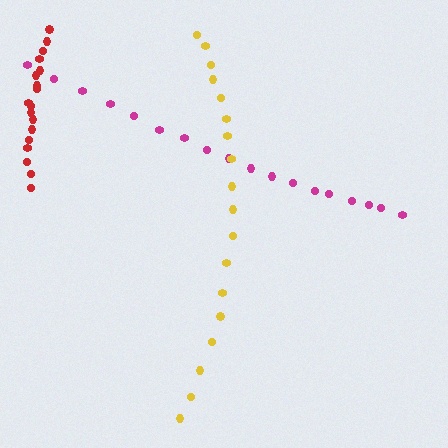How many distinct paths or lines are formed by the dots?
There are 3 distinct paths.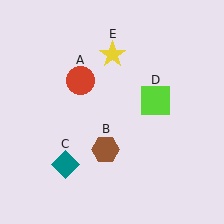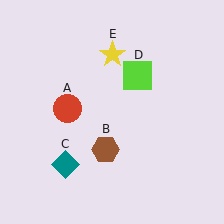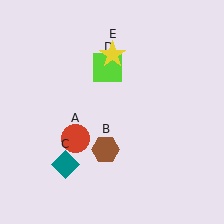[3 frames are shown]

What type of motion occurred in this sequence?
The red circle (object A), lime square (object D) rotated counterclockwise around the center of the scene.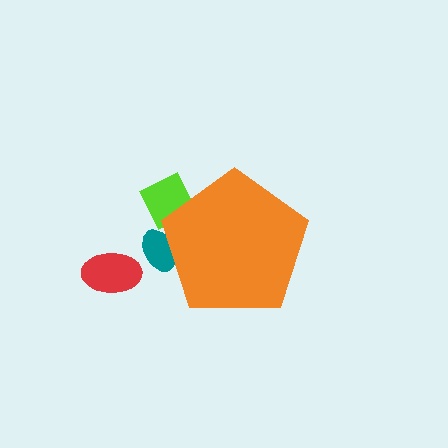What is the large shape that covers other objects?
An orange pentagon.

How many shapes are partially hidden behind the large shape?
2 shapes are partially hidden.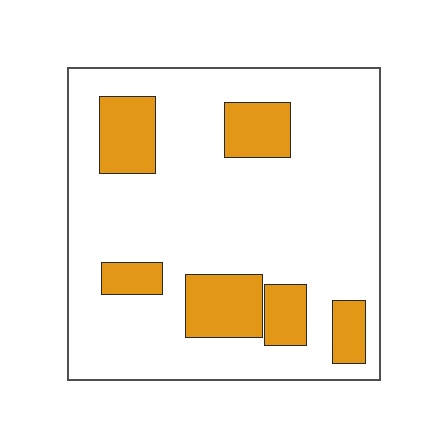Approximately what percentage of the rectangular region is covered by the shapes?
Approximately 20%.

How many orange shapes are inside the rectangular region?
6.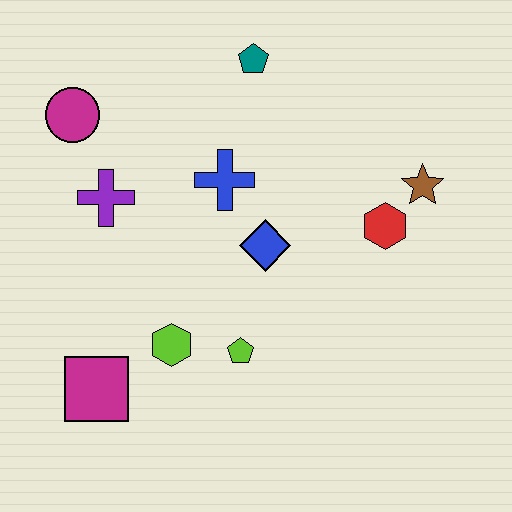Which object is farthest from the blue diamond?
The magenta circle is farthest from the blue diamond.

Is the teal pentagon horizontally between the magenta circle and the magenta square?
No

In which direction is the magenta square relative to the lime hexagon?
The magenta square is to the left of the lime hexagon.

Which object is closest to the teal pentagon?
The blue cross is closest to the teal pentagon.